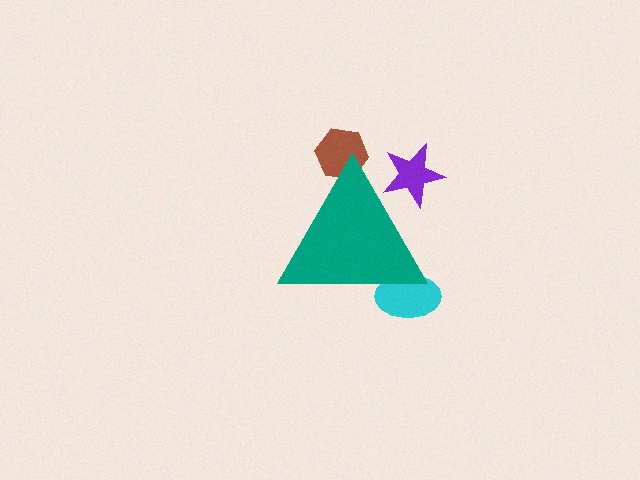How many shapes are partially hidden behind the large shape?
3 shapes are partially hidden.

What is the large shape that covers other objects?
A teal triangle.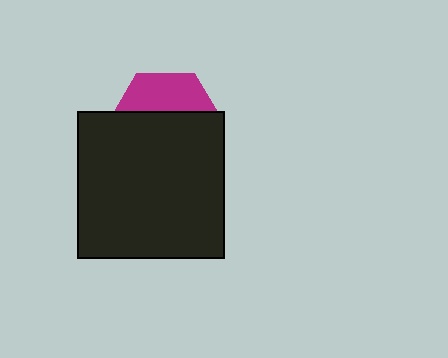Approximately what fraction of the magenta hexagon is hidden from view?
Roughly 66% of the magenta hexagon is hidden behind the black square.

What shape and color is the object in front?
The object in front is a black square.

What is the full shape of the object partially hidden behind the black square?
The partially hidden object is a magenta hexagon.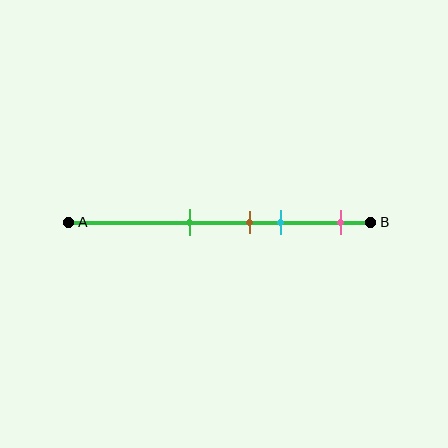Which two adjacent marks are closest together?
The brown and cyan marks are the closest adjacent pair.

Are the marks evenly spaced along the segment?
No, the marks are not evenly spaced.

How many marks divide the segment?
There are 4 marks dividing the segment.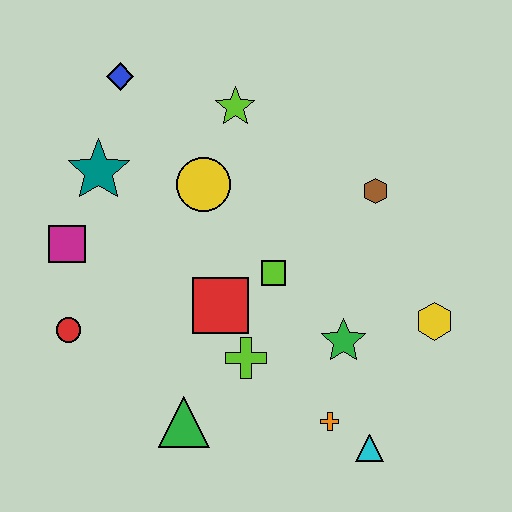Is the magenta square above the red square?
Yes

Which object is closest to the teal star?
The magenta square is closest to the teal star.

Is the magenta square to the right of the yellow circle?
No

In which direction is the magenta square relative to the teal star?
The magenta square is below the teal star.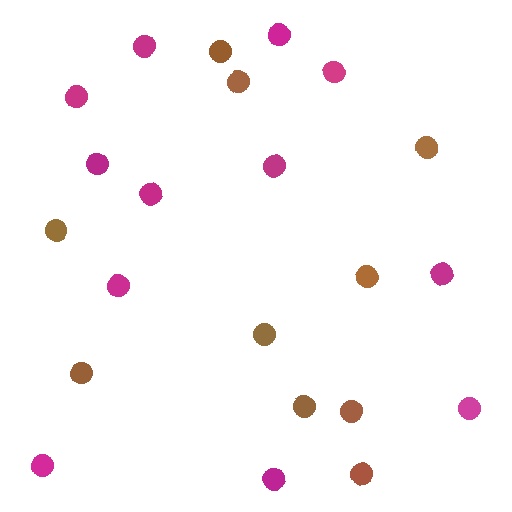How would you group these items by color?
There are 2 groups: one group of brown circles (10) and one group of magenta circles (12).